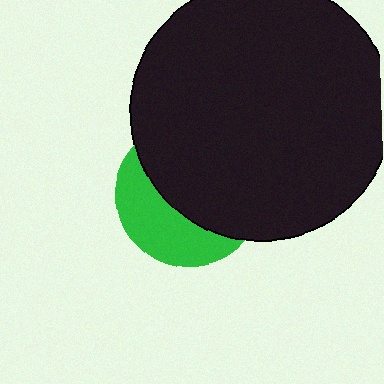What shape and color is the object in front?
The object in front is a black circle.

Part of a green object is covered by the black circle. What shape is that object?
It is a circle.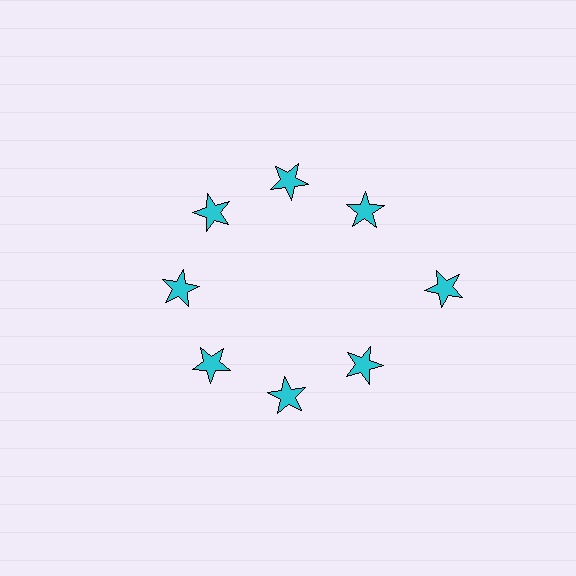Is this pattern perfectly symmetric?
No. The 8 cyan stars are arranged in a ring, but one element near the 3 o'clock position is pushed outward from the center, breaking the 8-fold rotational symmetry.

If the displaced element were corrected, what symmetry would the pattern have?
It would have 8-fold rotational symmetry — the pattern would map onto itself every 45 degrees.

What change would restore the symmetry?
The symmetry would be restored by moving it inward, back onto the ring so that all 8 stars sit at equal angles and equal distance from the center.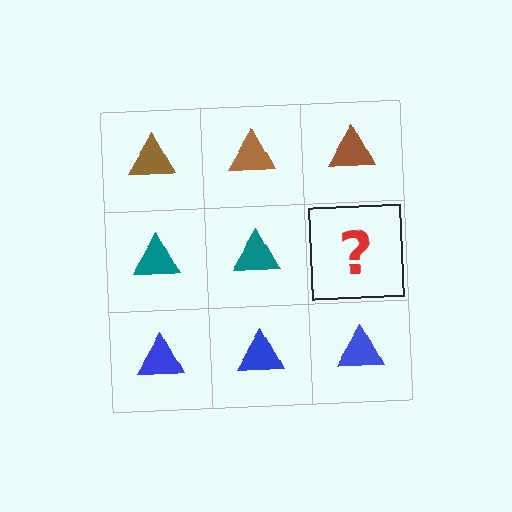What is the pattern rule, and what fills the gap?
The rule is that each row has a consistent color. The gap should be filled with a teal triangle.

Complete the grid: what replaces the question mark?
The question mark should be replaced with a teal triangle.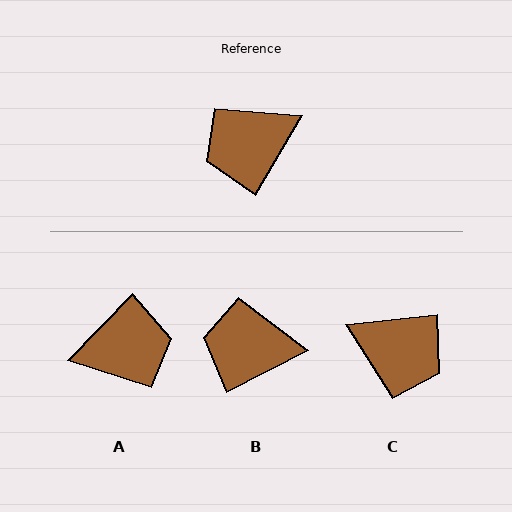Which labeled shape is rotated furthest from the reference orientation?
A, about 166 degrees away.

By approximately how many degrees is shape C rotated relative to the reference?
Approximately 127 degrees counter-clockwise.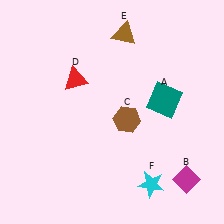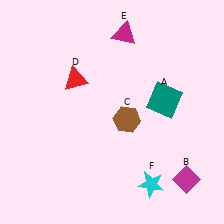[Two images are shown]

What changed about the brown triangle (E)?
In Image 1, E is brown. In Image 2, it changed to magenta.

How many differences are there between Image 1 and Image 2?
There is 1 difference between the two images.